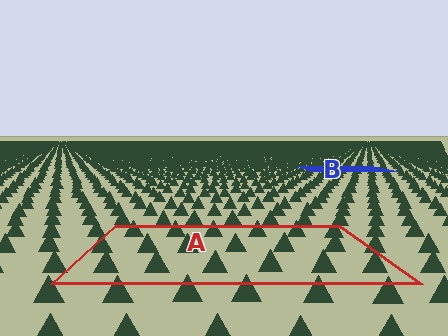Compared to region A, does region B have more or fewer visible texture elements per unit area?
Region B has more texture elements per unit area — they are packed more densely because it is farther away.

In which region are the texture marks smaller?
The texture marks are smaller in region B, because it is farther away.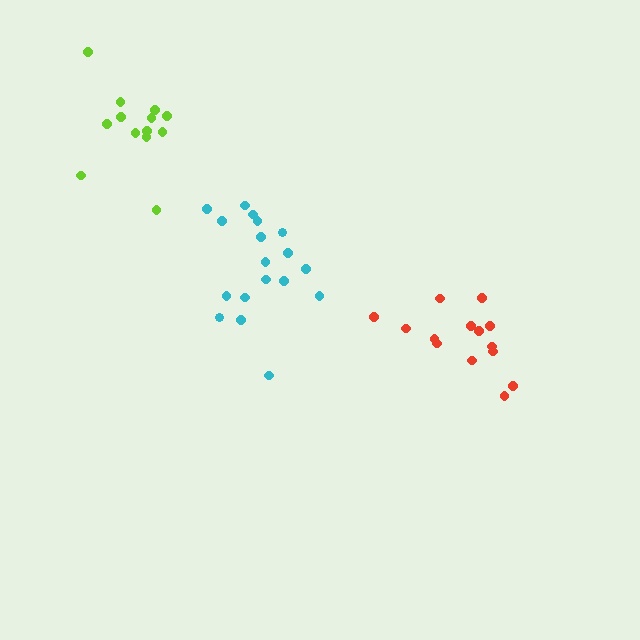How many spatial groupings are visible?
There are 3 spatial groupings.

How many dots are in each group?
Group 1: 18 dots, Group 2: 13 dots, Group 3: 14 dots (45 total).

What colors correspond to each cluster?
The clusters are colored: cyan, lime, red.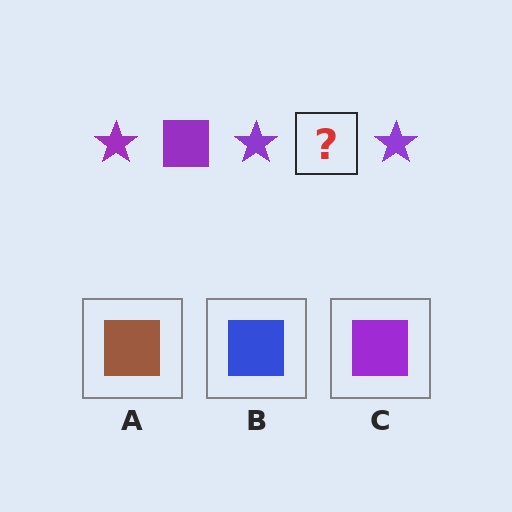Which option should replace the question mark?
Option C.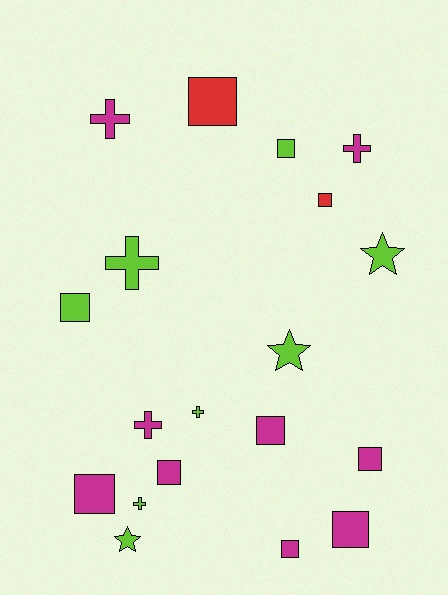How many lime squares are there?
There are 2 lime squares.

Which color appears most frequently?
Magenta, with 9 objects.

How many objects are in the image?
There are 19 objects.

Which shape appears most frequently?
Square, with 10 objects.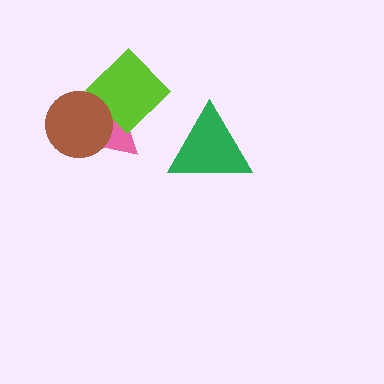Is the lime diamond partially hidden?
Yes, it is partially covered by another shape.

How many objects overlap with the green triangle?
0 objects overlap with the green triangle.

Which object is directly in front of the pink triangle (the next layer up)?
The lime diamond is directly in front of the pink triangle.